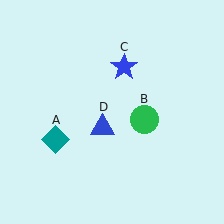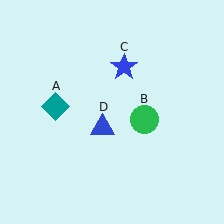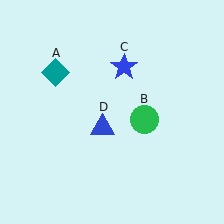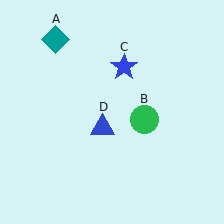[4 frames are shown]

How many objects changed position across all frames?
1 object changed position: teal diamond (object A).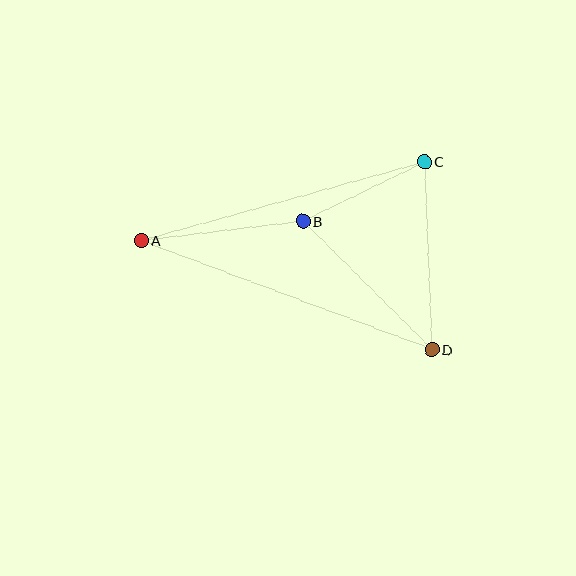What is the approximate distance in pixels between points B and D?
The distance between B and D is approximately 182 pixels.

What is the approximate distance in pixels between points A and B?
The distance between A and B is approximately 163 pixels.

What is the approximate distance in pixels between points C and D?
The distance between C and D is approximately 189 pixels.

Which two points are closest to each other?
Points B and C are closest to each other.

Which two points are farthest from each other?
Points A and D are farthest from each other.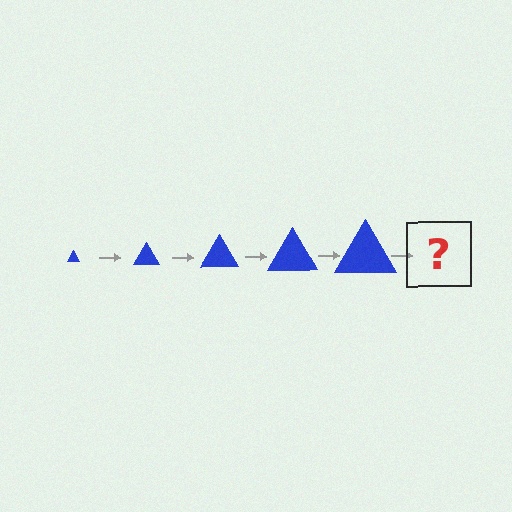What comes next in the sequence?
The next element should be a blue triangle, larger than the previous one.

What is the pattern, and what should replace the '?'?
The pattern is that the triangle gets progressively larger each step. The '?' should be a blue triangle, larger than the previous one.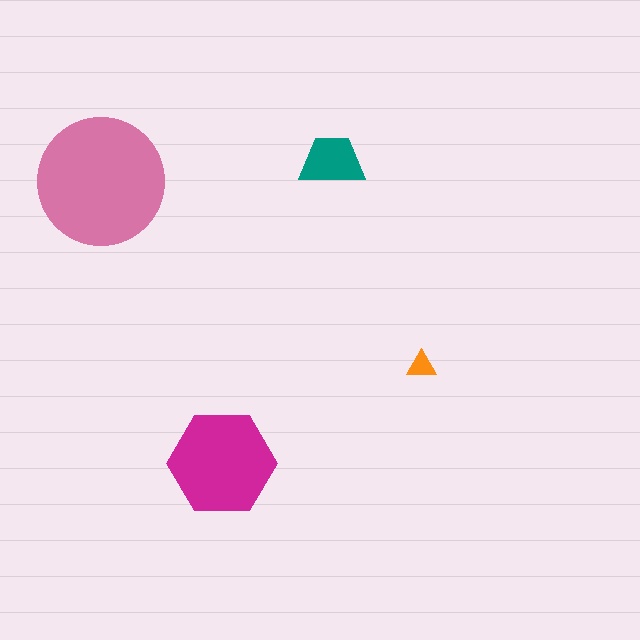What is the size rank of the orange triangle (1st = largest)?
4th.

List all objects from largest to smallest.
The pink circle, the magenta hexagon, the teal trapezoid, the orange triangle.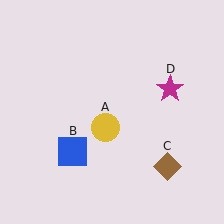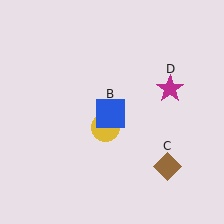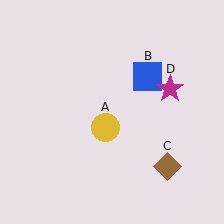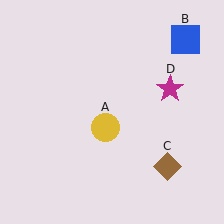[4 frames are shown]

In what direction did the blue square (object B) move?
The blue square (object B) moved up and to the right.